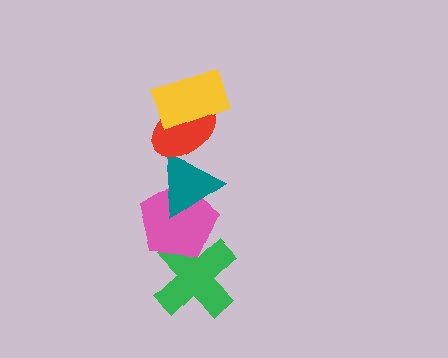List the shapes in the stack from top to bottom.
From top to bottom: the yellow rectangle, the red ellipse, the teal triangle, the pink pentagon, the green cross.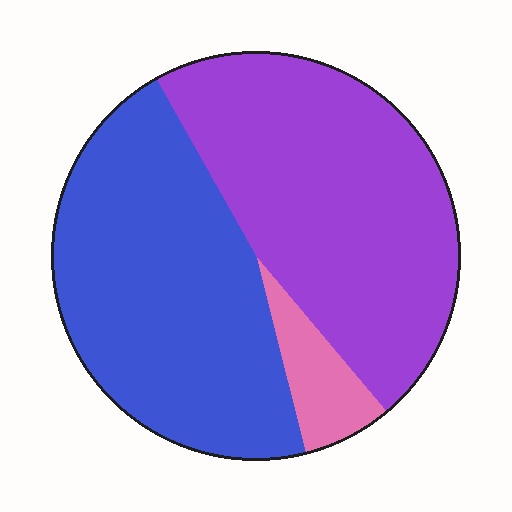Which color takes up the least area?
Pink, at roughly 5%.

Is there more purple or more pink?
Purple.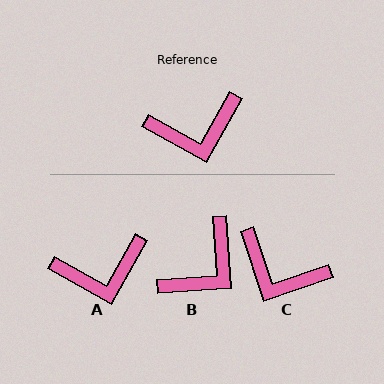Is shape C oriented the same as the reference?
No, it is off by about 42 degrees.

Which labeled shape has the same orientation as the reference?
A.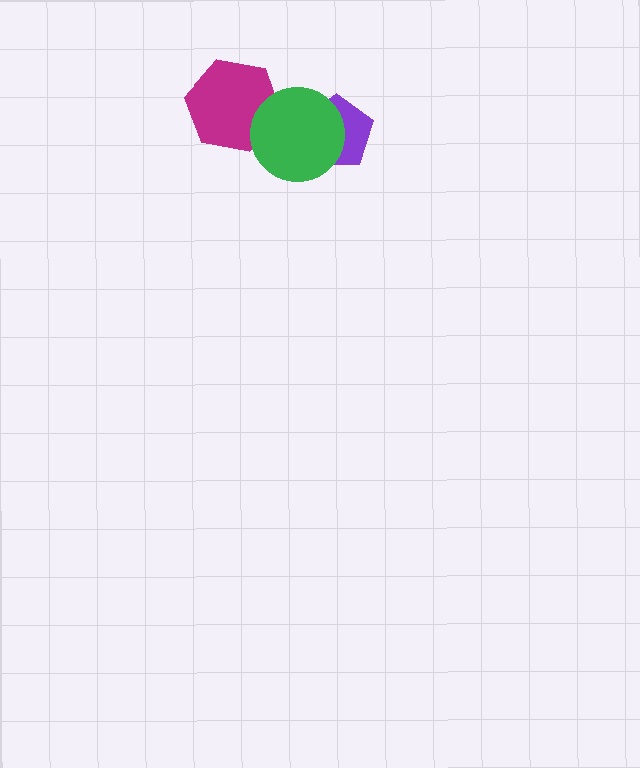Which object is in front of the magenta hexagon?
The green circle is in front of the magenta hexagon.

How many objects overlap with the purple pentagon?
1 object overlaps with the purple pentagon.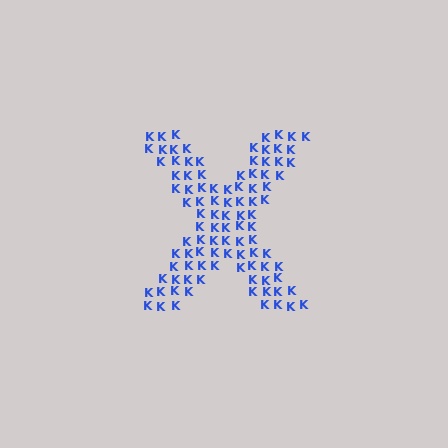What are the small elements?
The small elements are letter K's.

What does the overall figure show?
The overall figure shows the letter X.